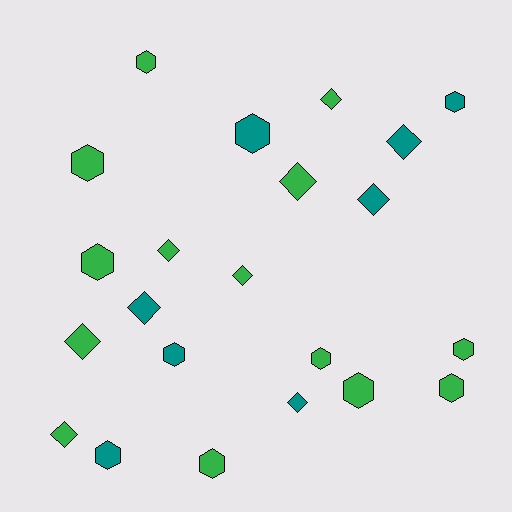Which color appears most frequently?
Green, with 14 objects.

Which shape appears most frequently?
Hexagon, with 12 objects.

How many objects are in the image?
There are 22 objects.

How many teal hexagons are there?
There are 4 teal hexagons.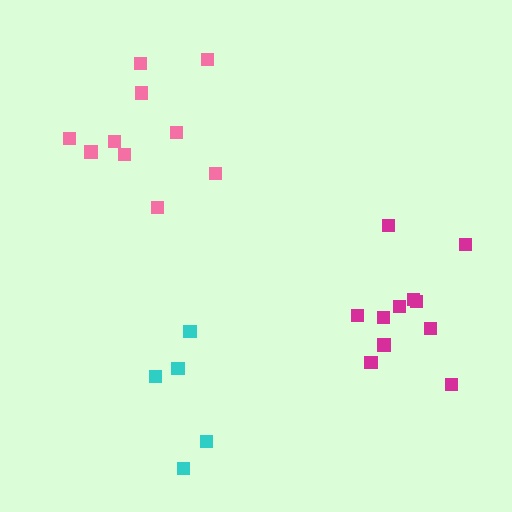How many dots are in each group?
Group 1: 5 dots, Group 2: 10 dots, Group 3: 11 dots (26 total).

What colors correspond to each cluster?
The clusters are colored: cyan, pink, magenta.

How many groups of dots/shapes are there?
There are 3 groups.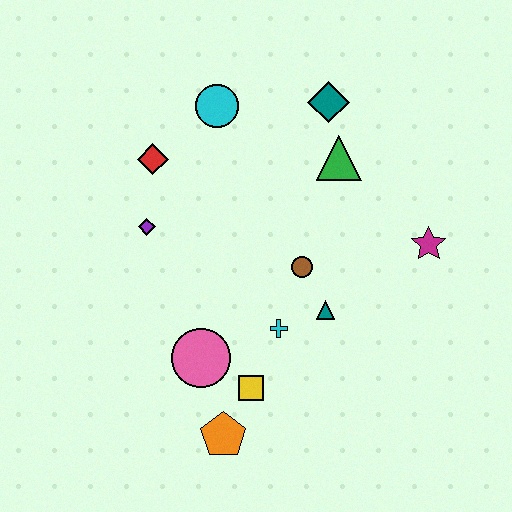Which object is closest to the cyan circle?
The red diamond is closest to the cyan circle.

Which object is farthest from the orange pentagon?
The teal diamond is farthest from the orange pentagon.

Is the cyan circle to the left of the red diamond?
No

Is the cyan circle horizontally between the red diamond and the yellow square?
Yes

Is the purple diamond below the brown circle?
No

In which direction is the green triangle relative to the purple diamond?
The green triangle is to the right of the purple diamond.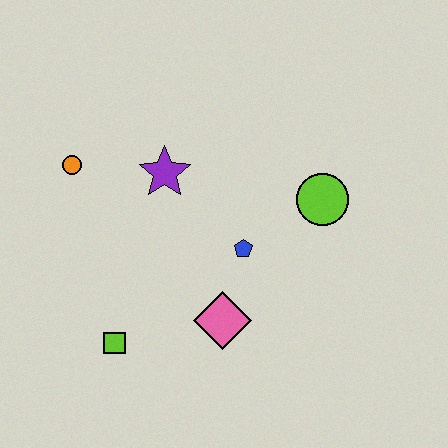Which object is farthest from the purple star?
The lime square is farthest from the purple star.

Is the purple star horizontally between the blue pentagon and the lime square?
Yes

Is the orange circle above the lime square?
Yes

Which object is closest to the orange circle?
The purple star is closest to the orange circle.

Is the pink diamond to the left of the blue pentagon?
Yes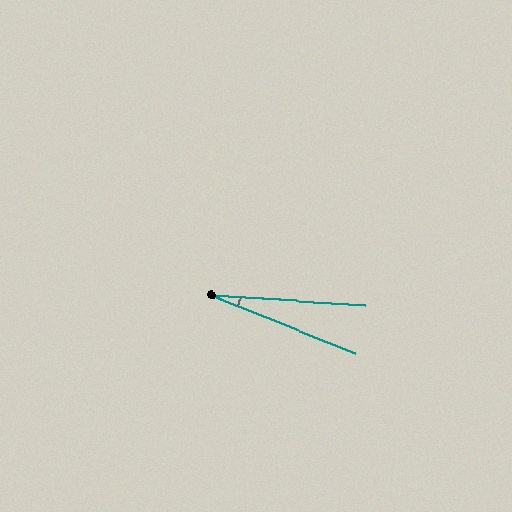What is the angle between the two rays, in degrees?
Approximately 18 degrees.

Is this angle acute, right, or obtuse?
It is acute.